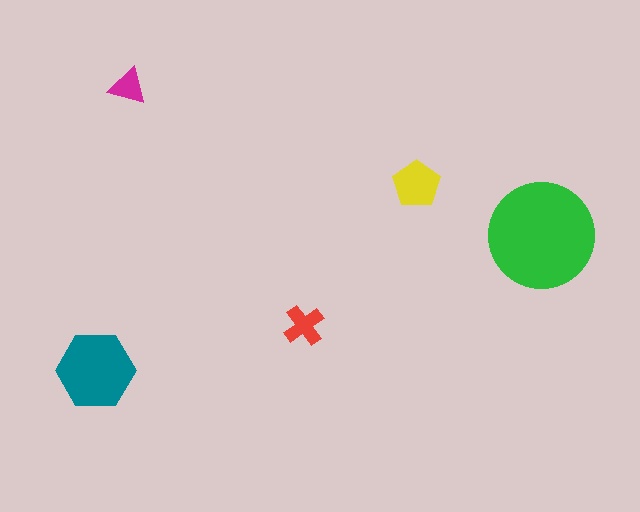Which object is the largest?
The green circle.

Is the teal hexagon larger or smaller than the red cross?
Larger.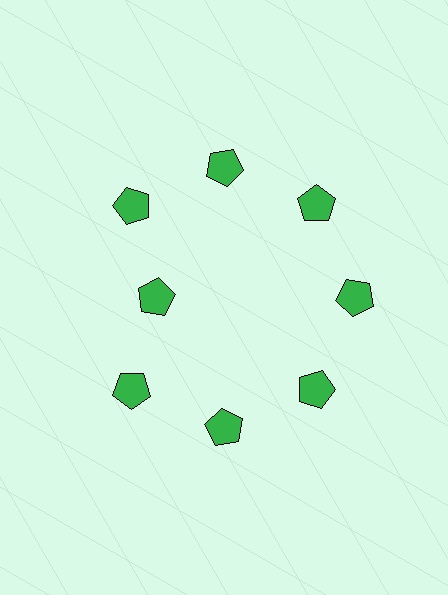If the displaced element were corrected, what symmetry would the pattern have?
It would have 8-fold rotational symmetry — the pattern would map onto itself every 45 degrees.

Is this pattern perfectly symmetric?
No. The 8 green pentagons are arranged in a ring, but one element near the 9 o'clock position is pulled inward toward the center, breaking the 8-fold rotational symmetry.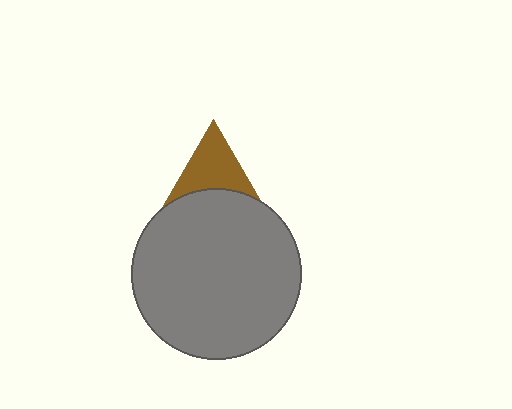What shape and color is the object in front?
The object in front is a gray circle.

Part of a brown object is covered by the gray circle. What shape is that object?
It is a triangle.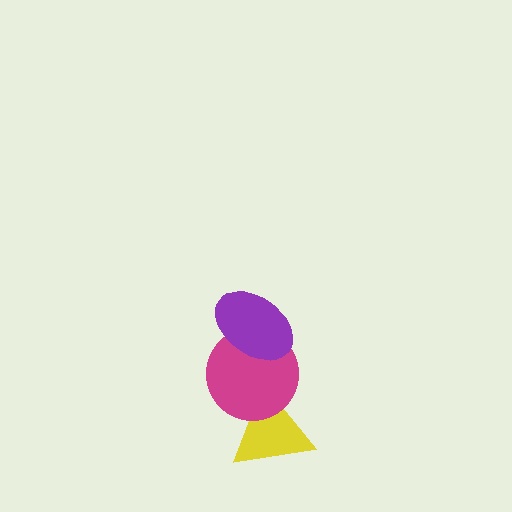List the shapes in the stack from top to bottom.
From top to bottom: the purple ellipse, the magenta circle, the yellow triangle.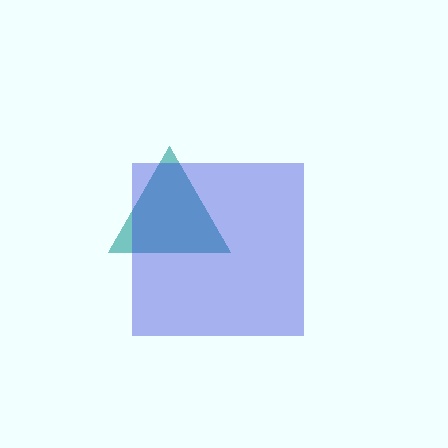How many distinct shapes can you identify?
There are 2 distinct shapes: a teal triangle, a blue square.